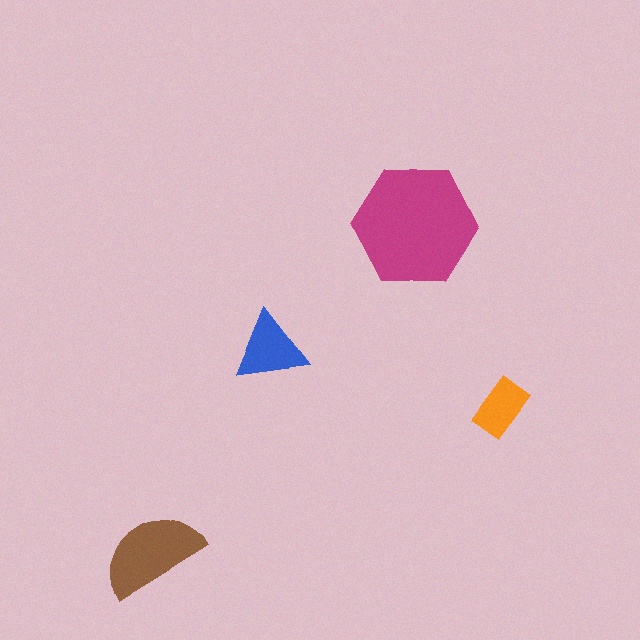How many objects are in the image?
There are 4 objects in the image.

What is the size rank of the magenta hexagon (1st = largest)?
1st.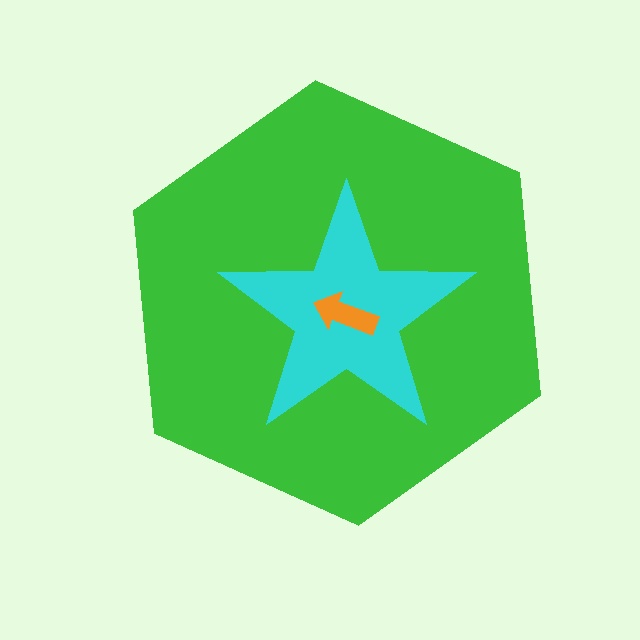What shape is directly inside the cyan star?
The orange arrow.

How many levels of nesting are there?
3.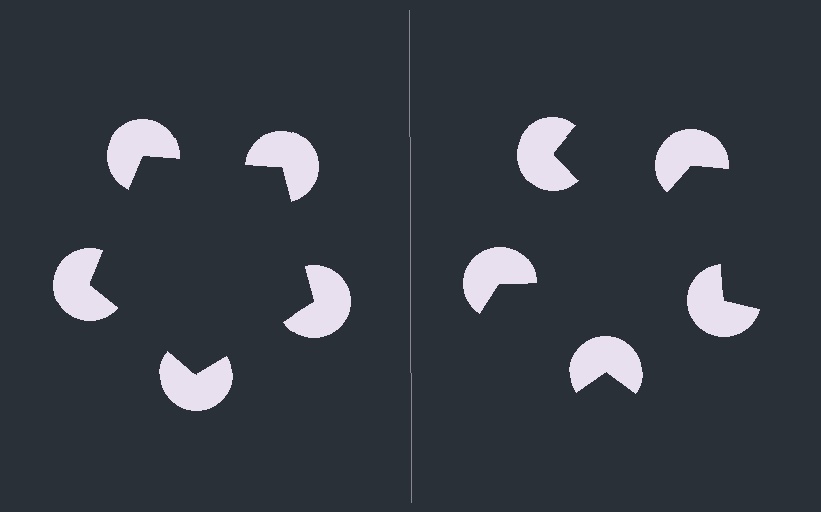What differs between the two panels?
The pac-man discs are positioned identically on both sides; only the wedge orientations differ. On the left they align to a pentagon; on the right they are misaligned.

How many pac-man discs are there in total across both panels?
10 — 5 on each side.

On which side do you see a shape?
An illusory pentagon appears on the left side. On the right side the wedge cuts are rotated, so no coherent shape forms.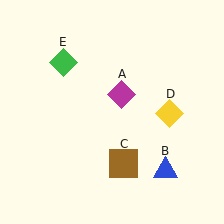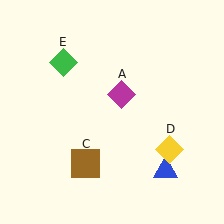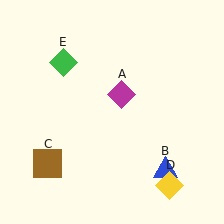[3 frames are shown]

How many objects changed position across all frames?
2 objects changed position: brown square (object C), yellow diamond (object D).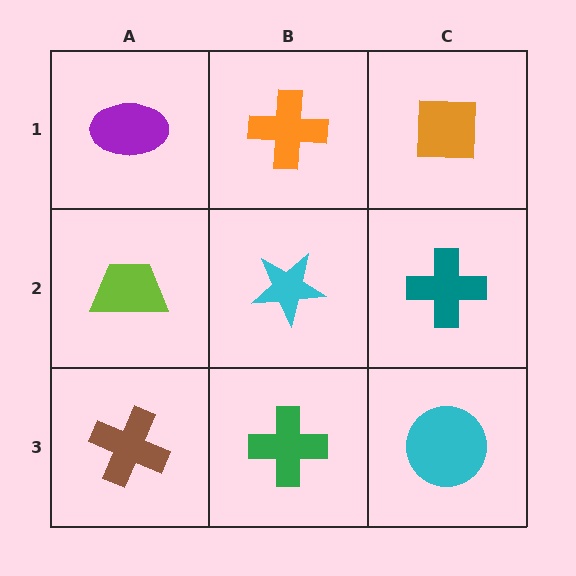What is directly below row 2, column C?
A cyan circle.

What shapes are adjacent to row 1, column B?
A cyan star (row 2, column B), a purple ellipse (row 1, column A), an orange square (row 1, column C).